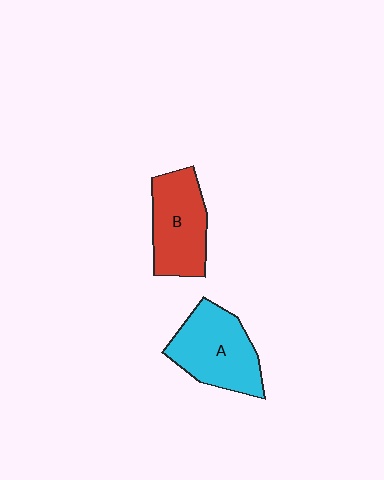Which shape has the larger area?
Shape A (cyan).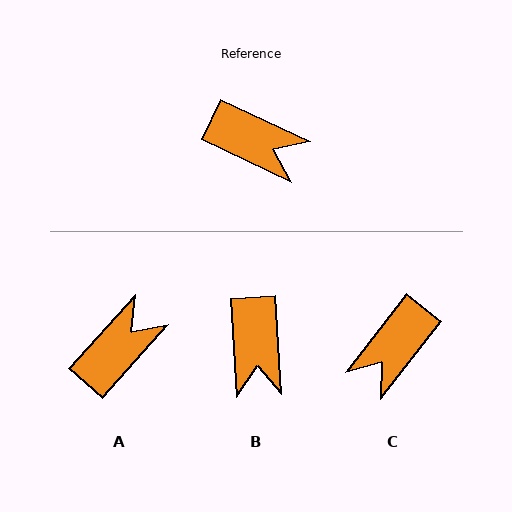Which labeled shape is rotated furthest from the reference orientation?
C, about 102 degrees away.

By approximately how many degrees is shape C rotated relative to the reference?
Approximately 102 degrees clockwise.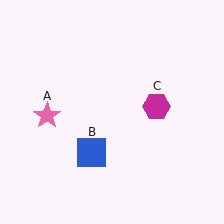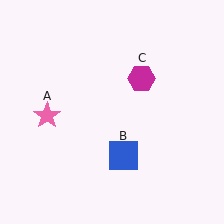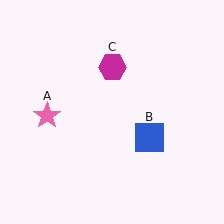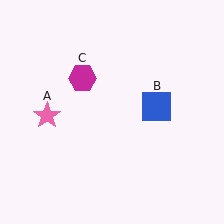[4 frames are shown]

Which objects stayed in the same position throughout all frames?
Pink star (object A) remained stationary.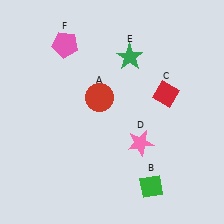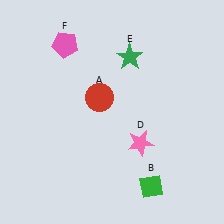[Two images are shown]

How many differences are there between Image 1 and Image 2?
There is 1 difference between the two images.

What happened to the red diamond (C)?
The red diamond (C) was removed in Image 2. It was in the top-right area of Image 1.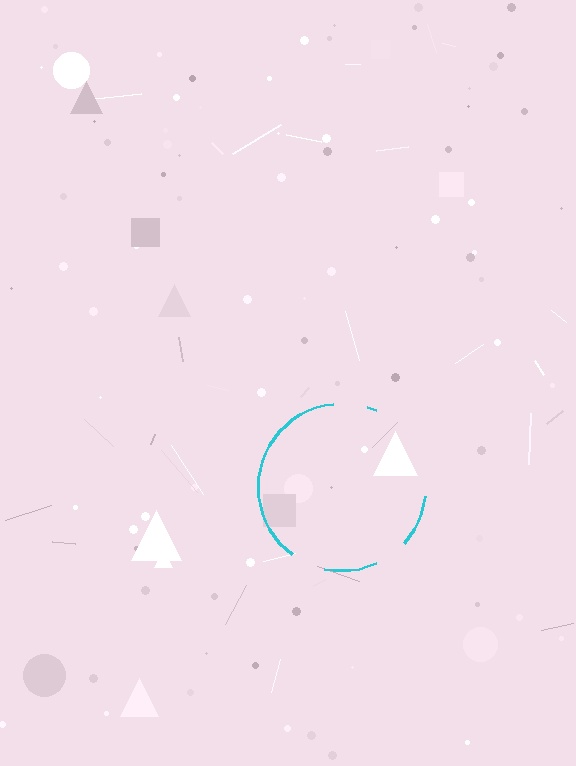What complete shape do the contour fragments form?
The contour fragments form a circle.